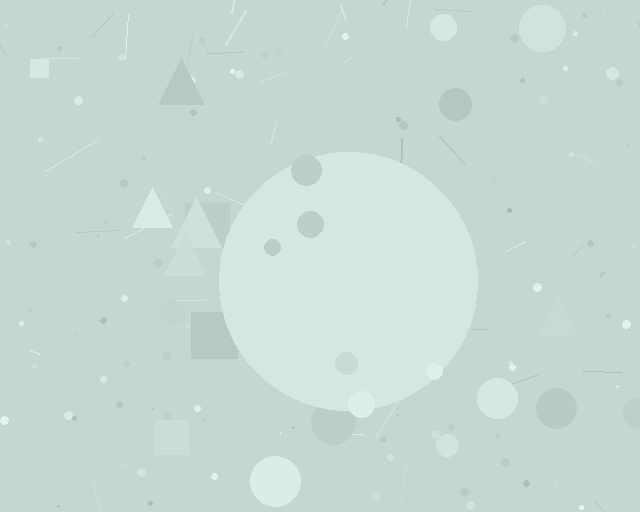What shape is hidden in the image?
A circle is hidden in the image.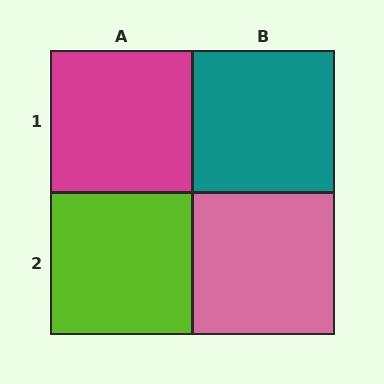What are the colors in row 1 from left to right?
Magenta, teal.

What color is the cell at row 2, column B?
Pink.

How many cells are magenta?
1 cell is magenta.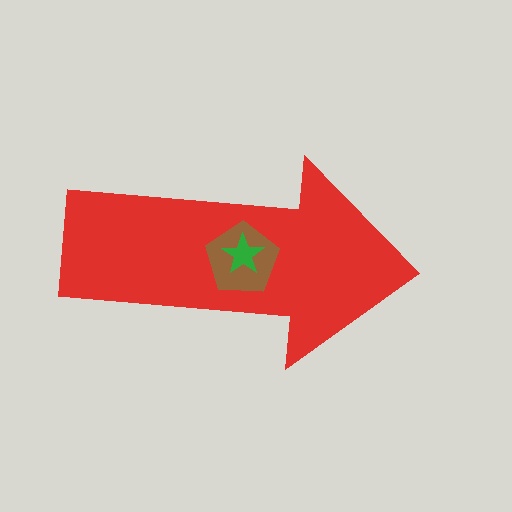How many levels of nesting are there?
3.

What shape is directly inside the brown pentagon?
The green star.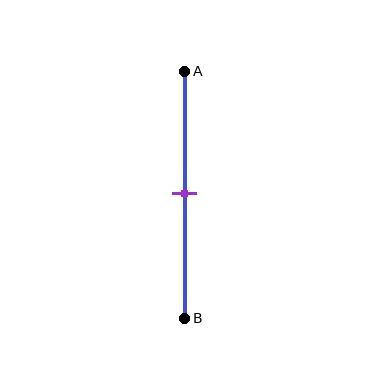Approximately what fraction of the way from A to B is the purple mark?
The purple mark is approximately 50% of the way from A to B.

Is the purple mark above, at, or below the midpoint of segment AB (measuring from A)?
The purple mark is approximately at the midpoint of segment AB.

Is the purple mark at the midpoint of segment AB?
Yes, the mark is approximately at the midpoint.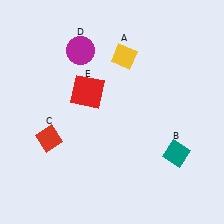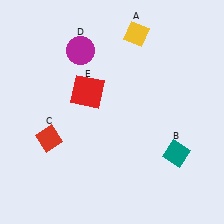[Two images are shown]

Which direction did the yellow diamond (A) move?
The yellow diamond (A) moved up.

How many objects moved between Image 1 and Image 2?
1 object moved between the two images.